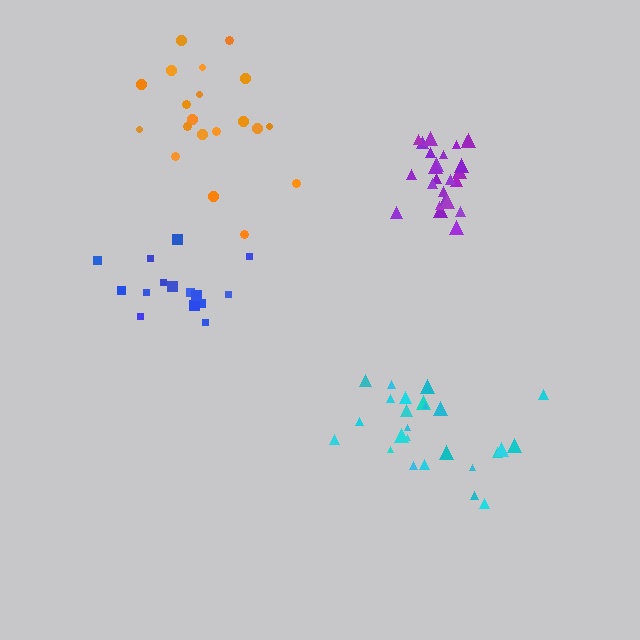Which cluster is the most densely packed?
Purple.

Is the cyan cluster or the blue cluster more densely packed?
Blue.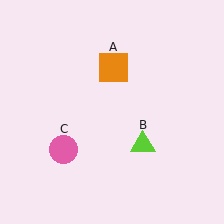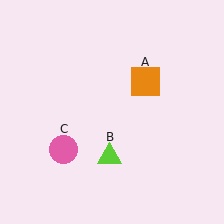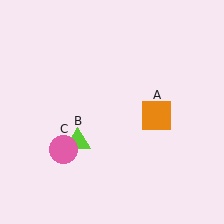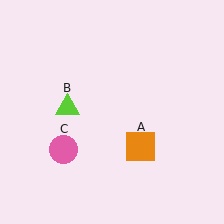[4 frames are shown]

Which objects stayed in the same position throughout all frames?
Pink circle (object C) remained stationary.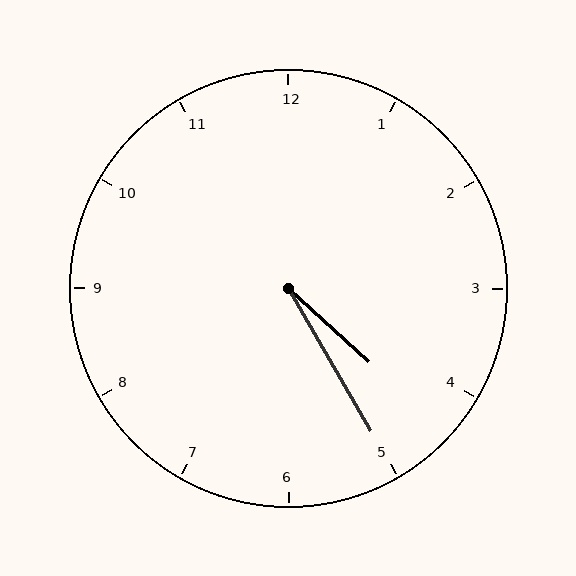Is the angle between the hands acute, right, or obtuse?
It is acute.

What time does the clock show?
4:25.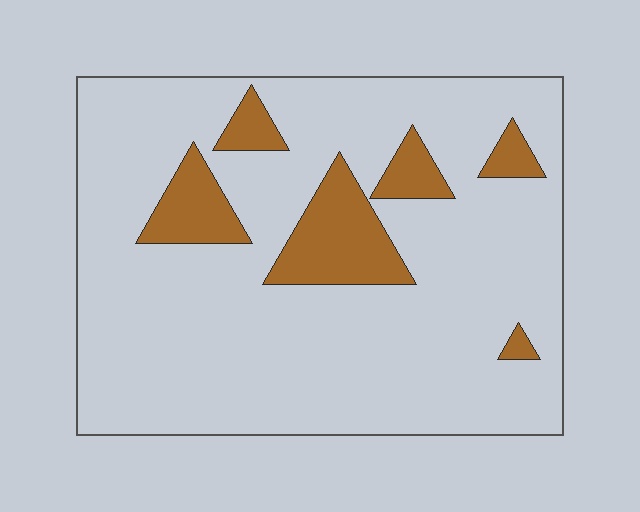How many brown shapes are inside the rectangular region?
6.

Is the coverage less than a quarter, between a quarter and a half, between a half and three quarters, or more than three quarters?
Less than a quarter.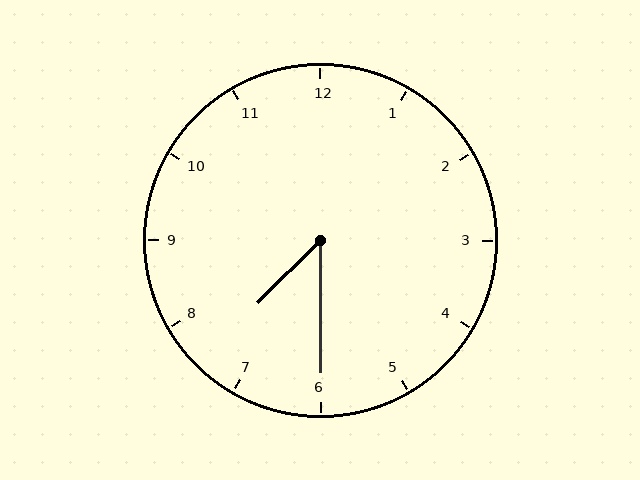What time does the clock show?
7:30.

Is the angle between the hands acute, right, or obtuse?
It is acute.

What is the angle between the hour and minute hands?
Approximately 45 degrees.